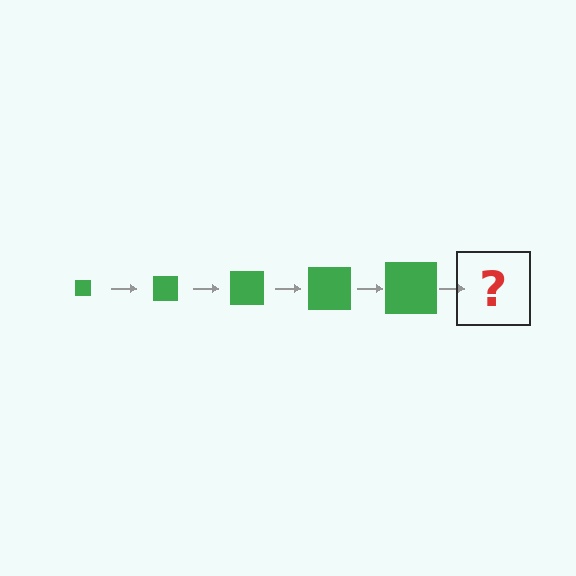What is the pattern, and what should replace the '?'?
The pattern is that the square gets progressively larger each step. The '?' should be a green square, larger than the previous one.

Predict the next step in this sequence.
The next step is a green square, larger than the previous one.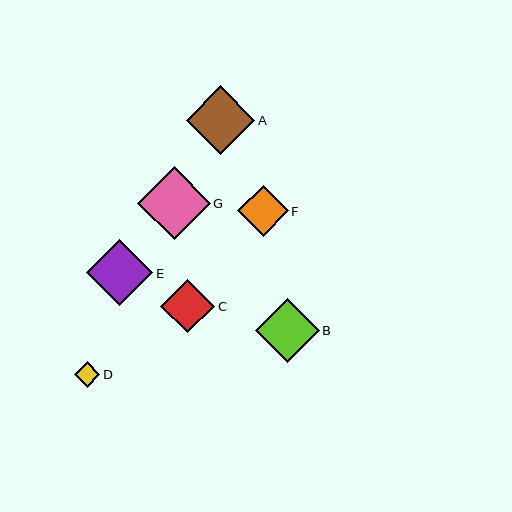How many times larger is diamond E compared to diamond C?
Diamond E is approximately 1.2 times the size of diamond C.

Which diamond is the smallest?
Diamond D is the smallest with a size of approximately 26 pixels.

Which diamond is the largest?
Diamond G is the largest with a size of approximately 73 pixels.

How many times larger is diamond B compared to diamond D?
Diamond B is approximately 2.5 times the size of diamond D.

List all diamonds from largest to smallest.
From largest to smallest: G, A, E, B, C, F, D.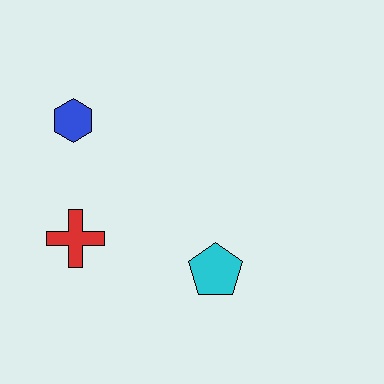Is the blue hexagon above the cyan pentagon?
Yes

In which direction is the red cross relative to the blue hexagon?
The red cross is below the blue hexagon.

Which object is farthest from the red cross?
The cyan pentagon is farthest from the red cross.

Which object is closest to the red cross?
The blue hexagon is closest to the red cross.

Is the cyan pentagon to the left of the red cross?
No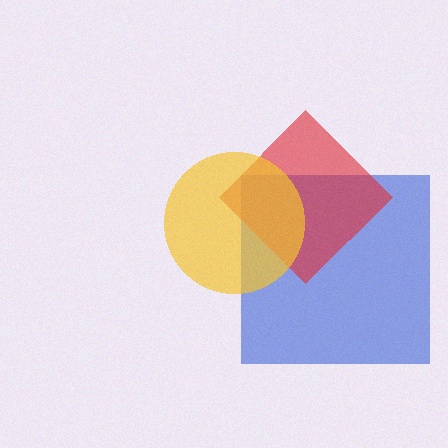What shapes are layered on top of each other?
The layered shapes are: a blue square, a red diamond, a yellow circle.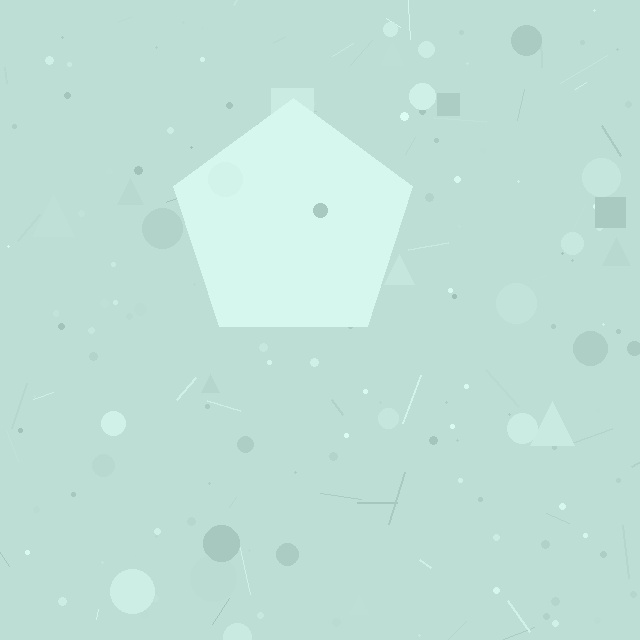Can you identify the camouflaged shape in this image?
The camouflaged shape is a pentagon.